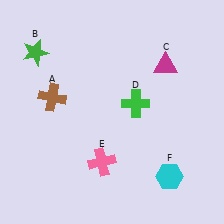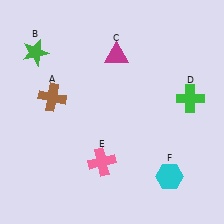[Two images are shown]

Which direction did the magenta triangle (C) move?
The magenta triangle (C) moved left.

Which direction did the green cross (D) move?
The green cross (D) moved right.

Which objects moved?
The objects that moved are: the magenta triangle (C), the green cross (D).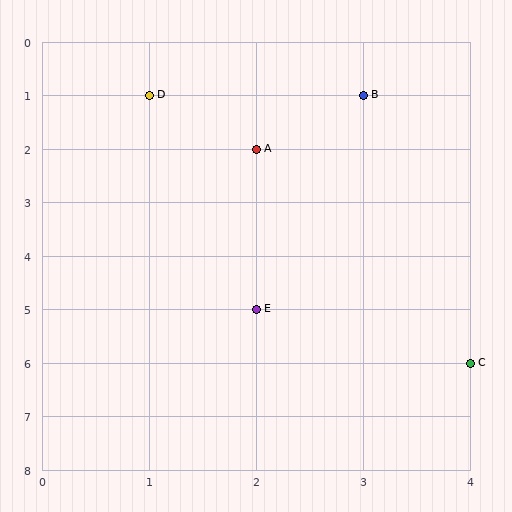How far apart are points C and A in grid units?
Points C and A are 2 columns and 4 rows apart (about 4.5 grid units diagonally).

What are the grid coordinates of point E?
Point E is at grid coordinates (2, 5).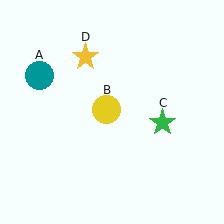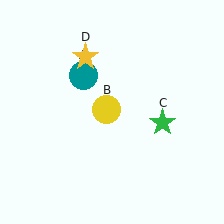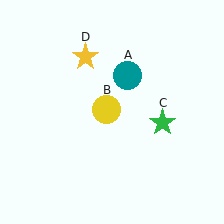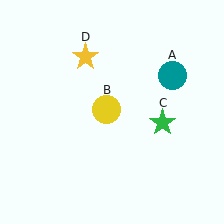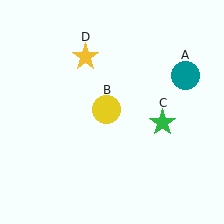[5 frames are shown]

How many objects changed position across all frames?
1 object changed position: teal circle (object A).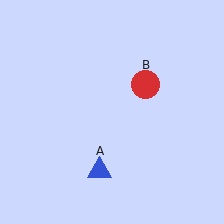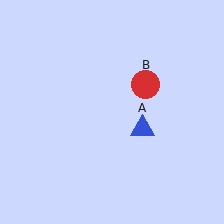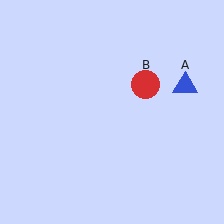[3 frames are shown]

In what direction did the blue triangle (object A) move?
The blue triangle (object A) moved up and to the right.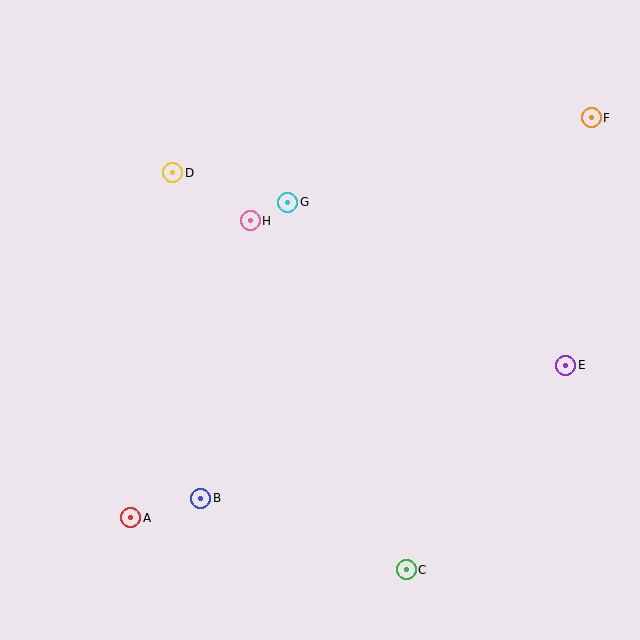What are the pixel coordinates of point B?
Point B is at (201, 498).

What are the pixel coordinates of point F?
Point F is at (591, 118).